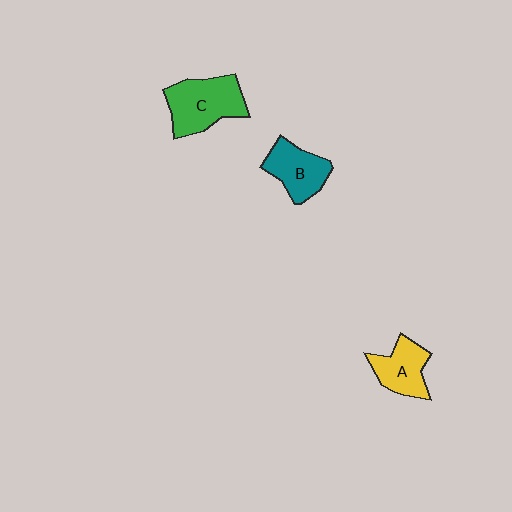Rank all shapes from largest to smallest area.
From largest to smallest: C (green), B (teal), A (yellow).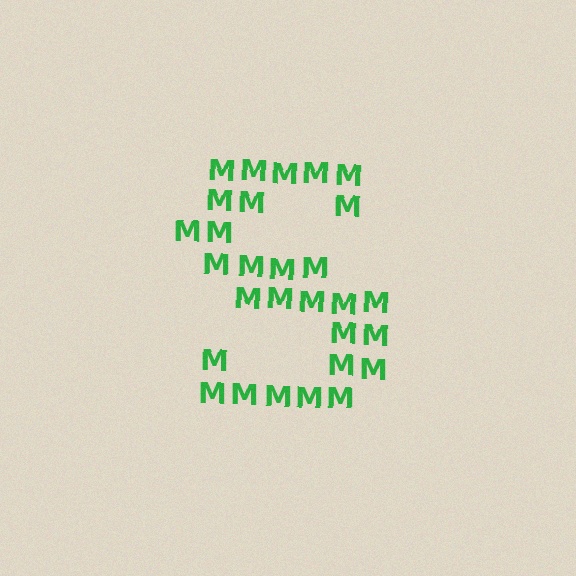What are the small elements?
The small elements are letter M's.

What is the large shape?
The large shape is the letter S.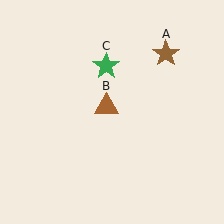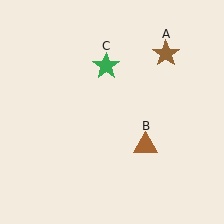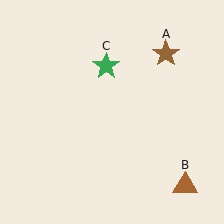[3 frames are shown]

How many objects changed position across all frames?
1 object changed position: brown triangle (object B).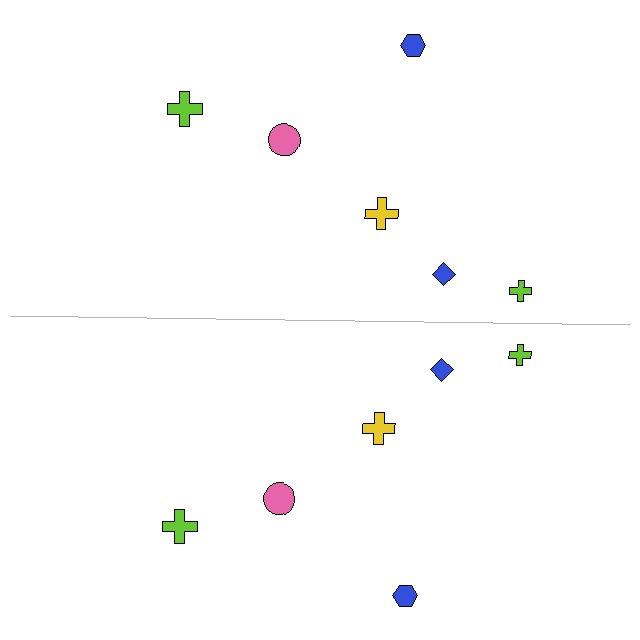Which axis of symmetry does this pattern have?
The pattern has a horizontal axis of symmetry running through the center of the image.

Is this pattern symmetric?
Yes, this pattern has bilateral (reflection) symmetry.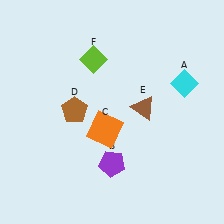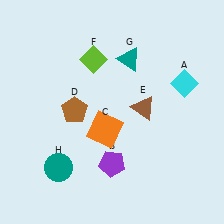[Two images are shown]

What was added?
A teal triangle (G), a teal circle (H) were added in Image 2.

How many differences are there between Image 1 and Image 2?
There are 2 differences between the two images.